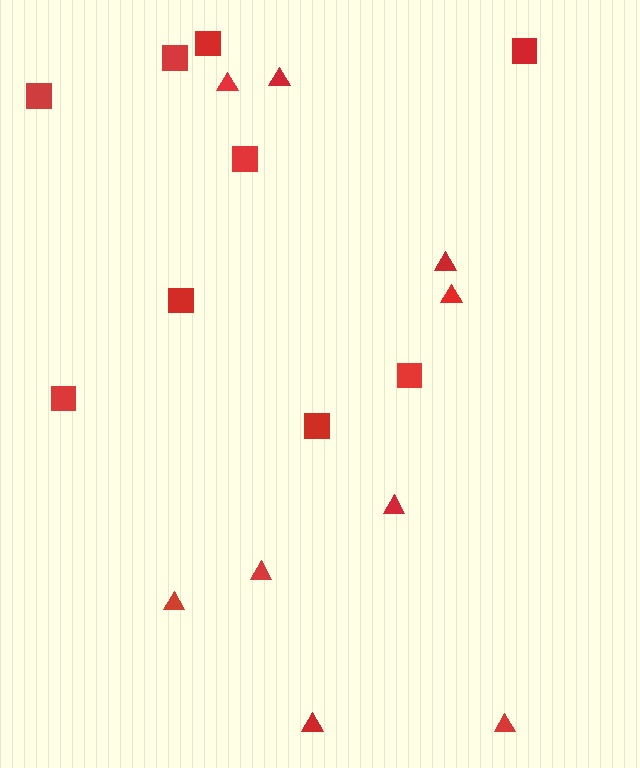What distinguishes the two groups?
There are 2 groups: one group of triangles (9) and one group of squares (9).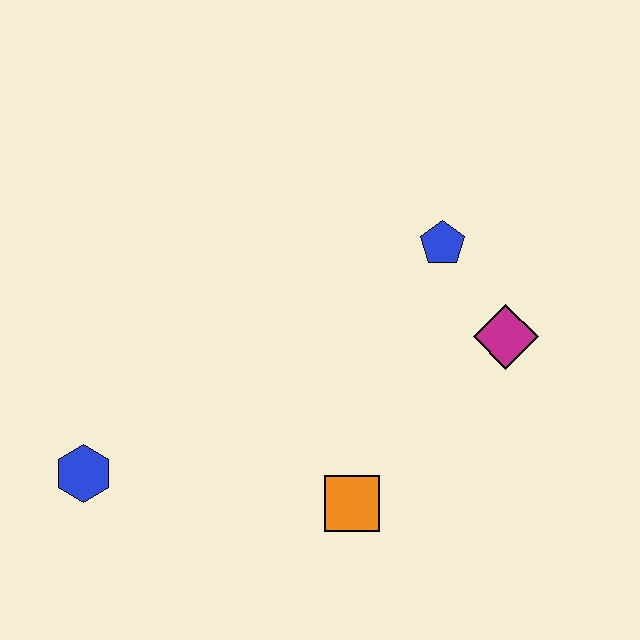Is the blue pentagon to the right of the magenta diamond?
No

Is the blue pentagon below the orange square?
No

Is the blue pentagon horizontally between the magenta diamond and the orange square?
Yes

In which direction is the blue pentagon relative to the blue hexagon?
The blue pentagon is to the right of the blue hexagon.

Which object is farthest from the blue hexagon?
The magenta diamond is farthest from the blue hexagon.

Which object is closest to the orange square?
The magenta diamond is closest to the orange square.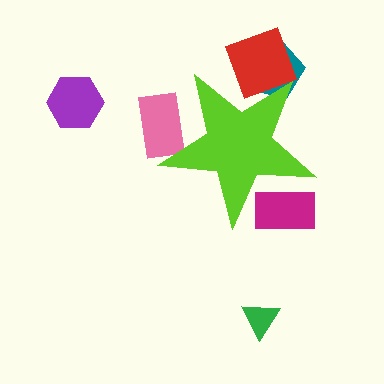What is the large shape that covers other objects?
A lime star.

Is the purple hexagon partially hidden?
No, the purple hexagon is fully visible.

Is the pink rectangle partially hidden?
Yes, the pink rectangle is partially hidden behind the lime star.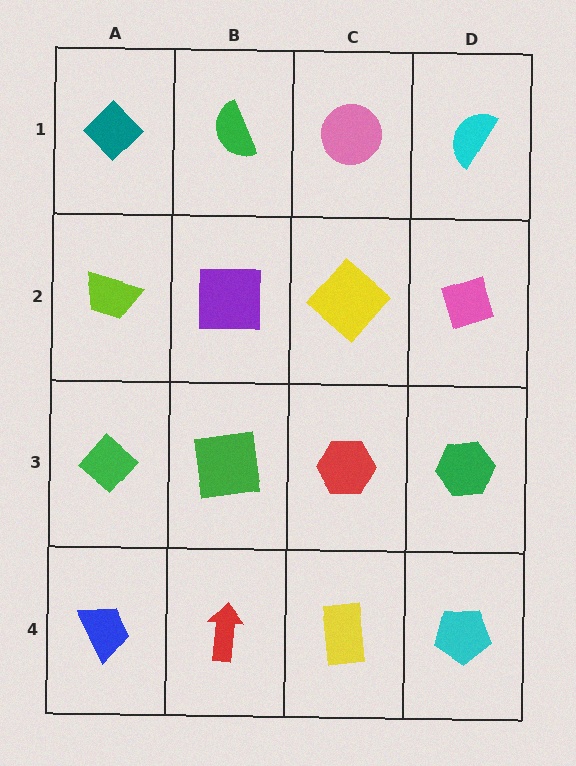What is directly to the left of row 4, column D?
A yellow rectangle.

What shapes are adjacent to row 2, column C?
A pink circle (row 1, column C), a red hexagon (row 3, column C), a purple square (row 2, column B), a pink diamond (row 2, column D).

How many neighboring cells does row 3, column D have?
3.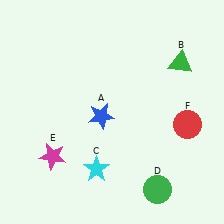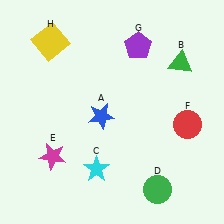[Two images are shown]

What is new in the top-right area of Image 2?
A purple pentagon (G) was added in the top-right area of Image 2.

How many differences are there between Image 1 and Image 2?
There are 2 differences between the two images.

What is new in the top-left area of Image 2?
A yellow square (H) was added in the top-left area of Image 2.